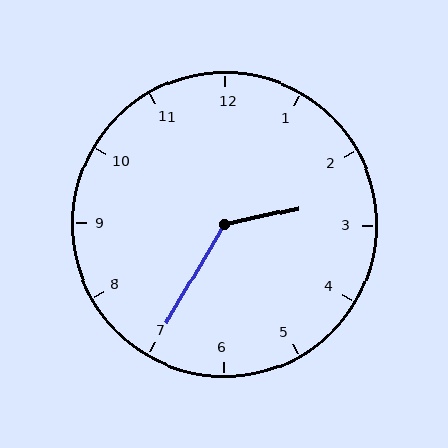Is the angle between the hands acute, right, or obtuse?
It is obtuse.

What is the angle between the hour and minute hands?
Approximately 132 degrees.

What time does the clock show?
2:35.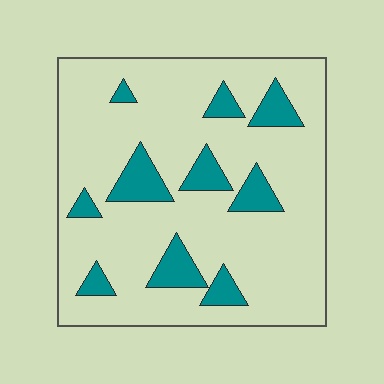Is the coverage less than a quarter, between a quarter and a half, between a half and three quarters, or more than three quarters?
Less than a quarter.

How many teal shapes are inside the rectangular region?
10.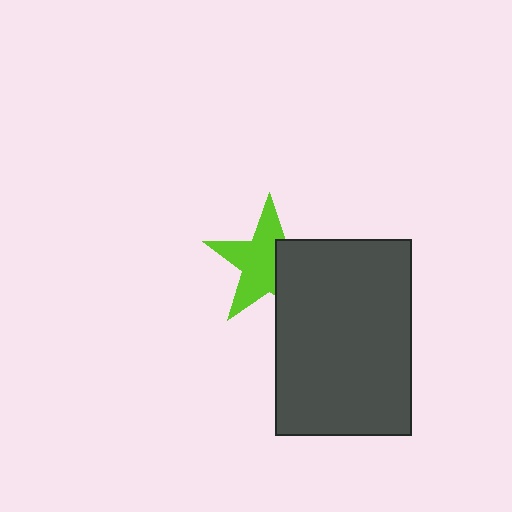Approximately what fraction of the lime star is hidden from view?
Roughly 38% of the lime star is hidden behind the dark gray rectangle.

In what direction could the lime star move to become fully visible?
The lime star could move left. That would shift it out from behind the dark gray rectangle entirely.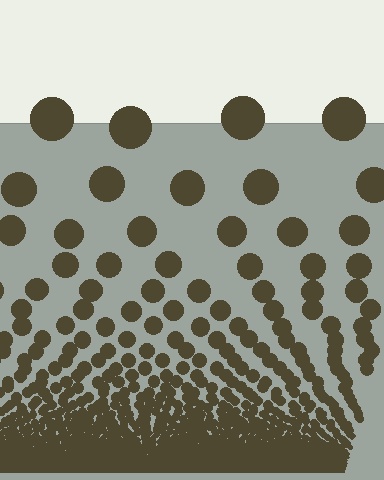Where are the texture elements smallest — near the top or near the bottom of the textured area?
Near the bottom.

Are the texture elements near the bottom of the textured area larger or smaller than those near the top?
Smaller. The gradient is inverted — elements near the bottom are smaller and denser.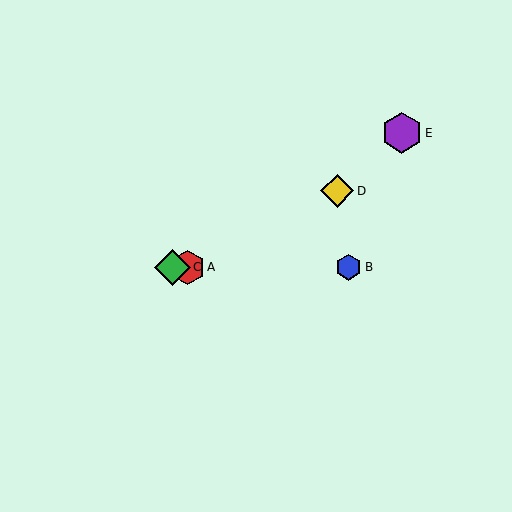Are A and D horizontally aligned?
No, A is at y≈267 and D is at y≈191.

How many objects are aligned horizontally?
3 objects (A, B, C) are aligned horizontally.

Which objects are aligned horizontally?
Objects A, B, C are aligned horizontally.